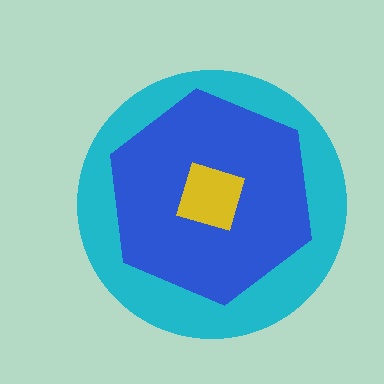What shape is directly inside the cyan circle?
The blue hexagon.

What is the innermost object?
The yellow square.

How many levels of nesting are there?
3.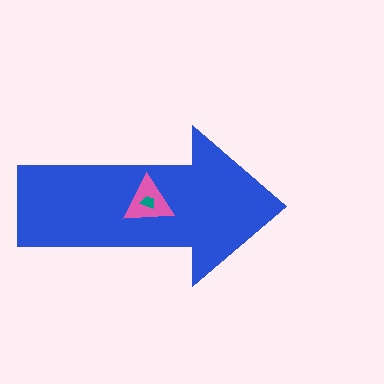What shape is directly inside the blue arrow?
The pink triangle.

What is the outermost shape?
The blue arrow.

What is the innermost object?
The teal trapezoid.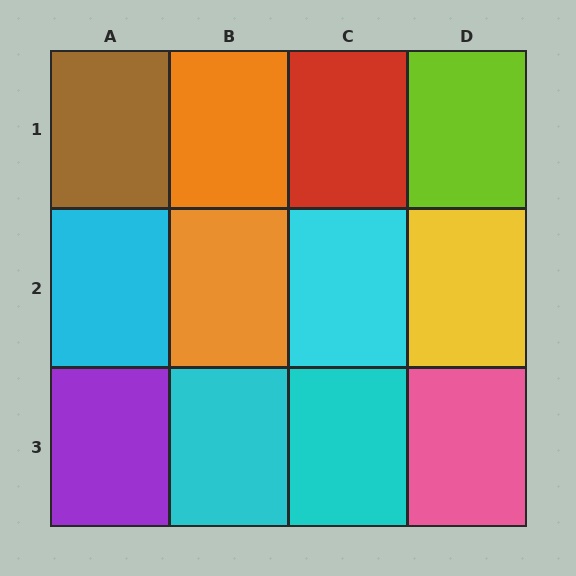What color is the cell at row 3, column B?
Cyan.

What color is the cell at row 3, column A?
Purple.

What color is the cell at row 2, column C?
Cyan.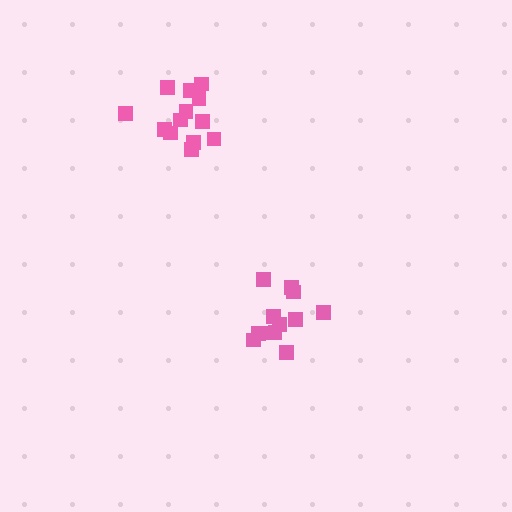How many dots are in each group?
Group 1: 13 dots, Group 2: 12 dots (25 total).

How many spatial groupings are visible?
There are 2 spatial groupings.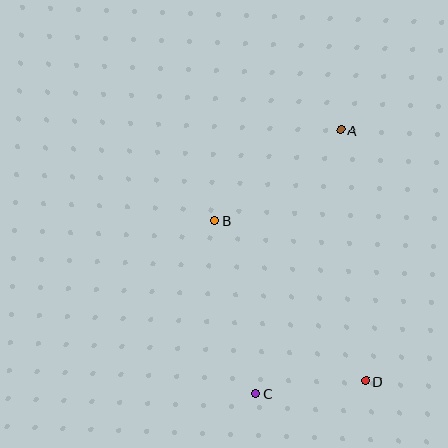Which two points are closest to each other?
Points C and D are closest to each other.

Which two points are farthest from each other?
Points A and C are farthest from each other.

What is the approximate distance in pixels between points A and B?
The distance between A and B is approximately 155 pixels.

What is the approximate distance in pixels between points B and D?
The distance between B and D is approximately 220 pixels.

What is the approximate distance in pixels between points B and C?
The distance between B and C is approximately 178 pixels.